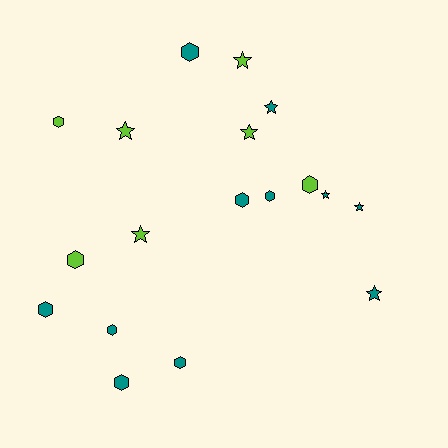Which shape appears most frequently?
Hexagon, with 10 objects.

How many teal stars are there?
There are 4 teal stars.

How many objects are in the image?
There are 18 objects.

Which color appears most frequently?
Teal, with 11 objects.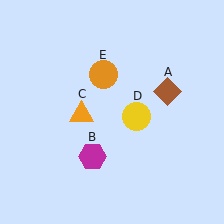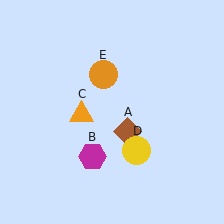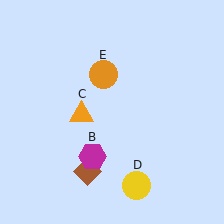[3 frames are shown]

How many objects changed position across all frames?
2 objects changed position: brown diamond (object A), yellow circle (object D).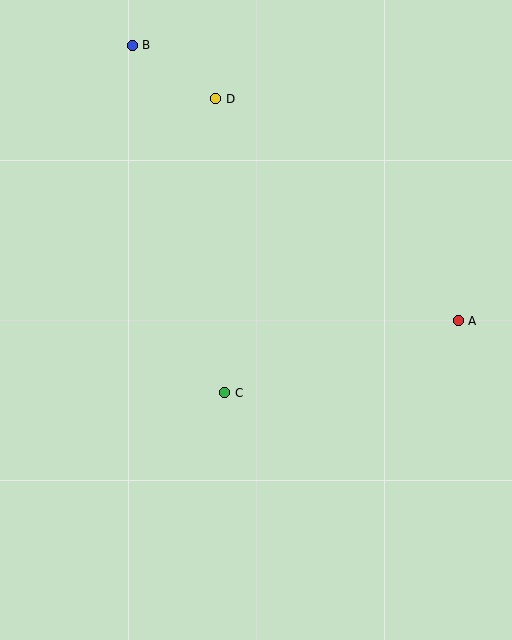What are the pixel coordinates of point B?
Point B is at (132, 45).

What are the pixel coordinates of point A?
Point A is at (458, 321).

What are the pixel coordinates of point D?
Point D is at (216, 99).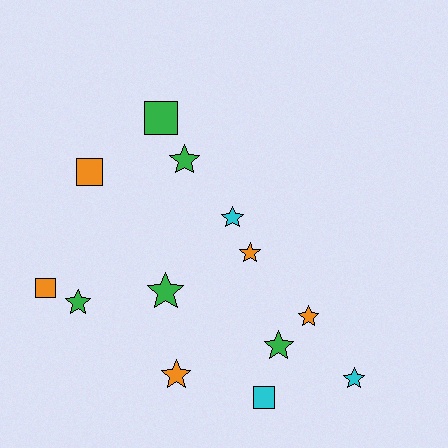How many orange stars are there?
There are 3 orange stars.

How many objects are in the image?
There are 13 objects.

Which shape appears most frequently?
Star, with 9 objects.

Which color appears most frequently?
Green, with 5 objects.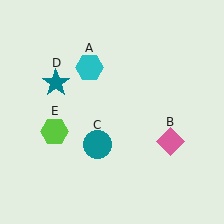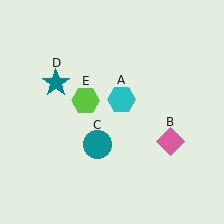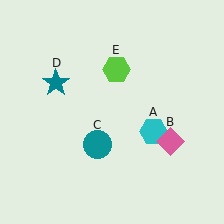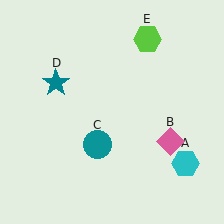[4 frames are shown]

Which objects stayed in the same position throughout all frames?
Pink diamond (object B) and teal circle (object C) and teal star (object D) remained stationary.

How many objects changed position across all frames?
2 objects changed position: cyan hexagon (object A), lime hexagon (object E).